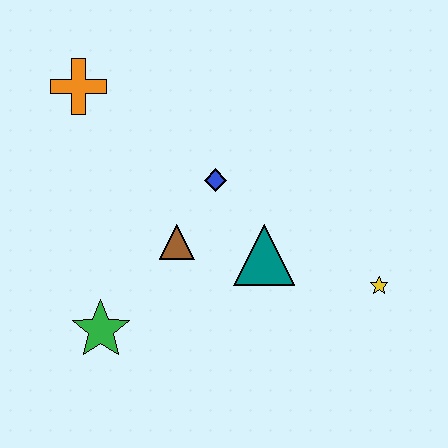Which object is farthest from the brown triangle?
The yellow star is farthest from the brown triangle.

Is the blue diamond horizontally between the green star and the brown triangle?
No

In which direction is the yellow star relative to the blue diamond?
The yellow star is to the right of the blue diamond.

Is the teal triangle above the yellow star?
Yes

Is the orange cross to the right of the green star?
No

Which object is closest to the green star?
The brown triangle is closest to the green star.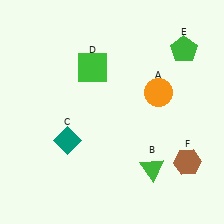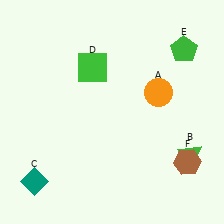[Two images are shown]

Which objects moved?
The objects that moved are: the green triangle (B), the teal diamond (C).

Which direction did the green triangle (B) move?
The green triangle (B) moved right.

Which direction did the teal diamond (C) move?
The teal diamond (C) moved down.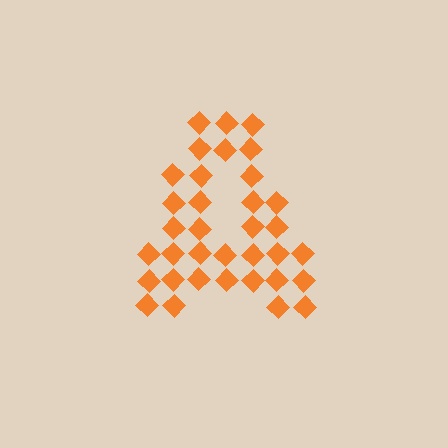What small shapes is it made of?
It is made of small diamonds.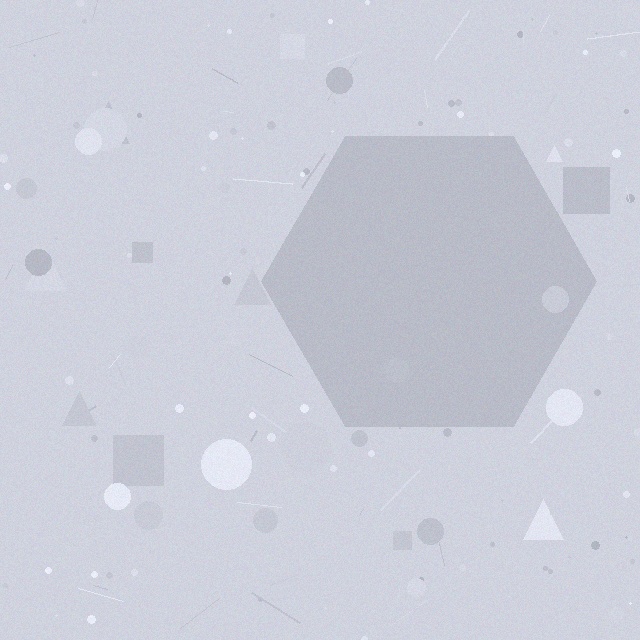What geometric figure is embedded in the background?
A hexagon is embedded in the background.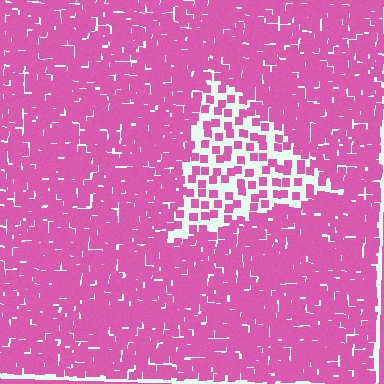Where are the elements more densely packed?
The elements are more densely packed outside the triangle boundary.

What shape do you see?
I see a triangle.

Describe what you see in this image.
The image contains small pink elements arranged at two different densities. A triangle-shaped region is visible where the elements are less densely packed than the surrounding area.